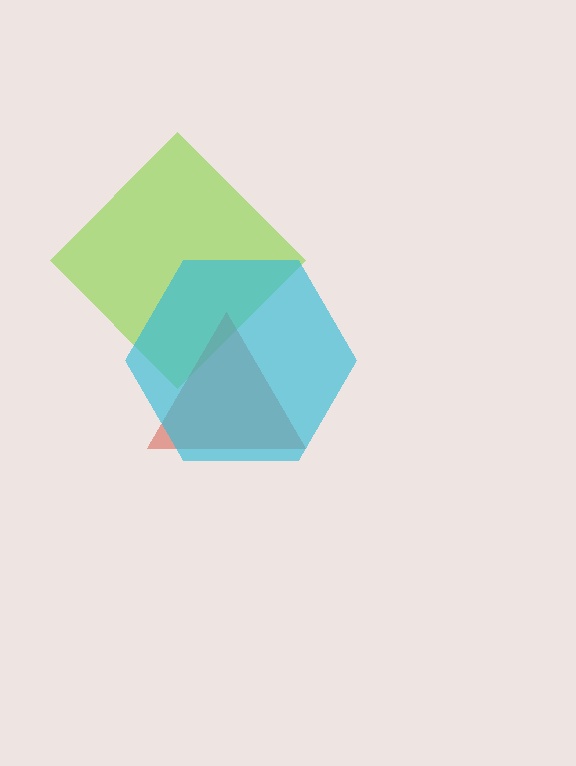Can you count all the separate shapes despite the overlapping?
Yes, there are 3 separate shapes.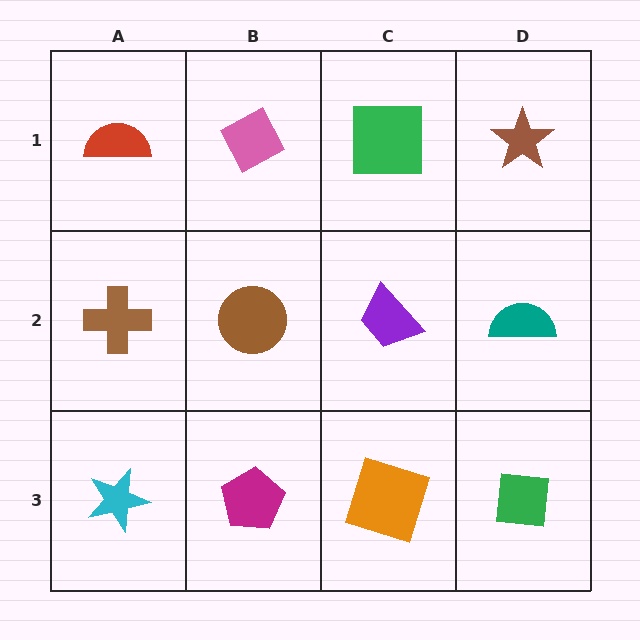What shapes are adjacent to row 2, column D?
A brown star (row 1, column D), a green square (row 3, column D), a purple trapezoid (row 2, column C).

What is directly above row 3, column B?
A brown circle.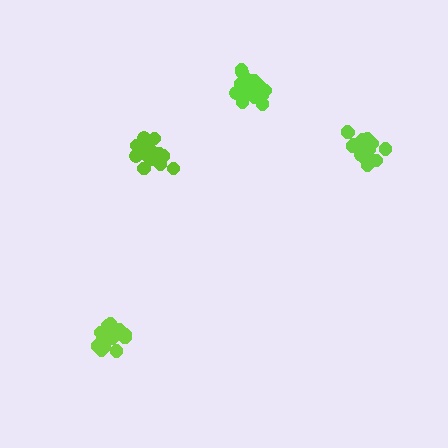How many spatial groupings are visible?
There are 4 spatial groupings.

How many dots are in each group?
Group 1: 20 dots, Group 2: 19 dots, Group 3: 21 dots, Group 4: 19 dots (79 total).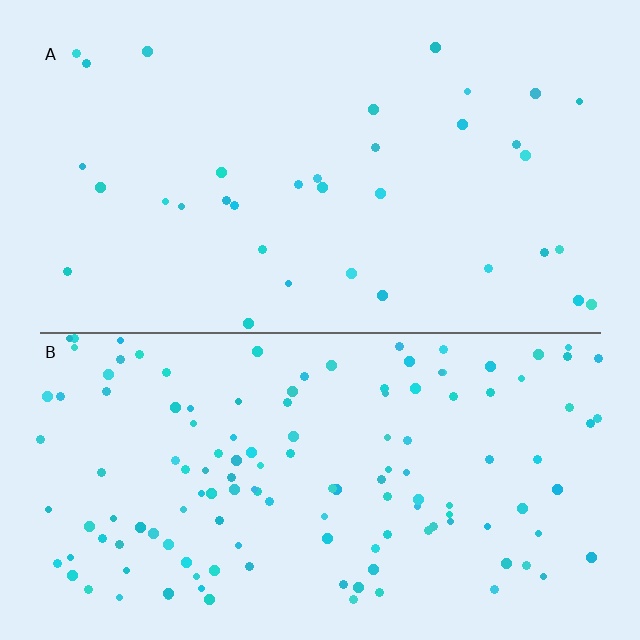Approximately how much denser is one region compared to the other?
Approximately 3.8× — region B over region A.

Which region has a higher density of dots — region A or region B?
B (the bottom).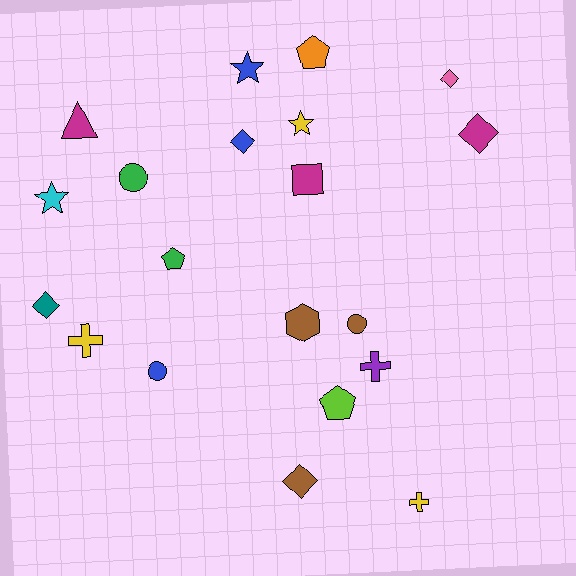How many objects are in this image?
There are 20 objects.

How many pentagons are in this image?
There are 3 pentagons.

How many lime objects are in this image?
There is 1 lime object.